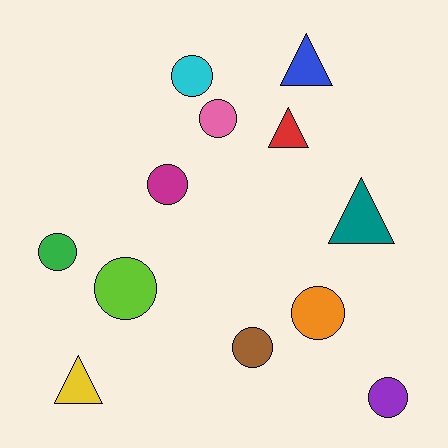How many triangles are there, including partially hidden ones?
There are 4 triangles.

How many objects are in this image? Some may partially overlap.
There are 12 objects.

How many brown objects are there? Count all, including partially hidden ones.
There is 1 brown object.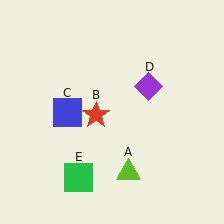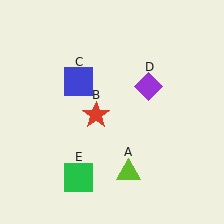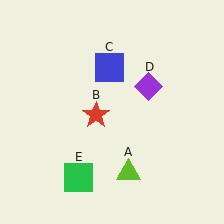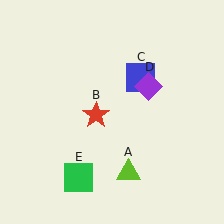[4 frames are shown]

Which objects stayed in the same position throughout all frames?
Lime triangle (object A) and red star (object B) and purple diamond (object D) and green square (object E) remained stationary.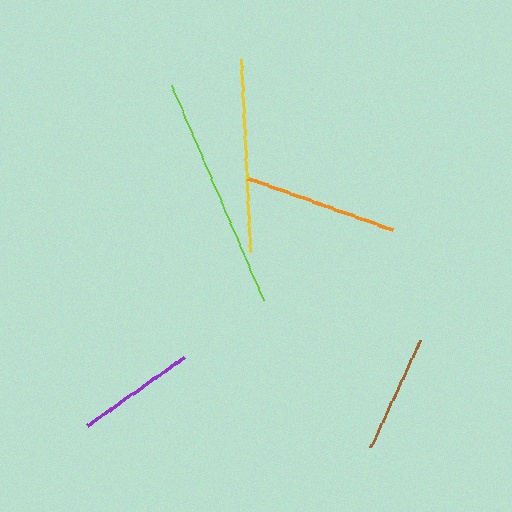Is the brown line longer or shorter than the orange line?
The orange line is longer than the brown line.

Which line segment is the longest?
The lime line is the longest at approximately 233 pixels.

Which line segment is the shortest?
The brown line is the shortest at approximately 119 pixels.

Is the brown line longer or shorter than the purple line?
The purple line is longer than the brown line.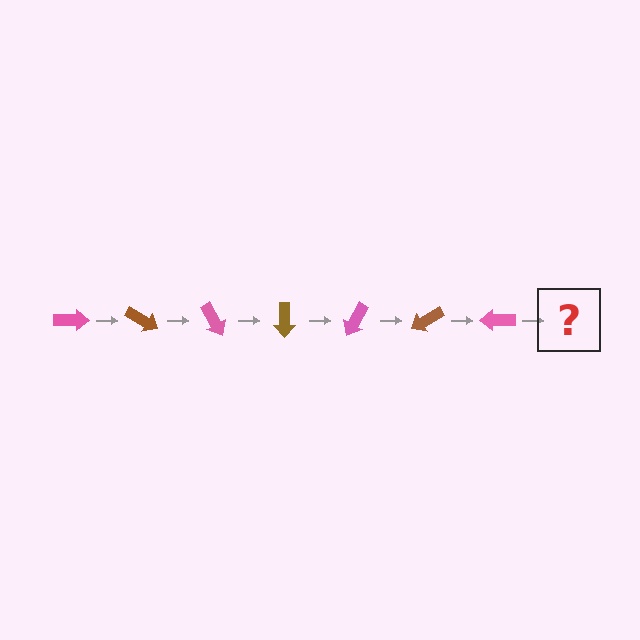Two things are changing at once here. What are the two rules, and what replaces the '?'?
The two rules are that it rotates 30 degrees each step and the color cycles through pink and brown. The '?' should be a brown arrow, rotated 210 degrees from the start.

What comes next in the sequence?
The next element should be a brown arrow, rotated 210 degrees from the start.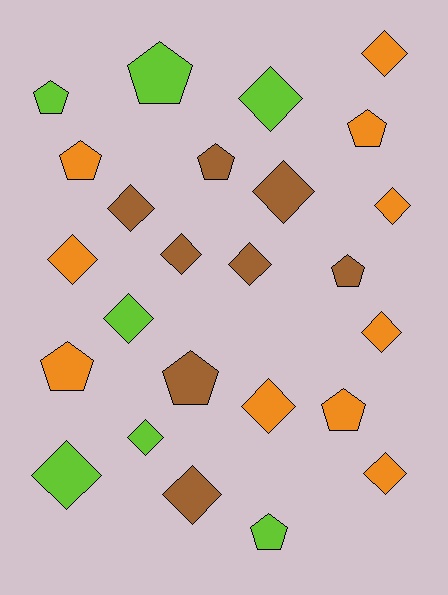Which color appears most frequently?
Orange, with 10 objects.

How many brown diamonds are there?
There are 5 brown diamonds.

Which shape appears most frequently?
Diamond, with 15 objects.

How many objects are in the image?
There are 25 objects.